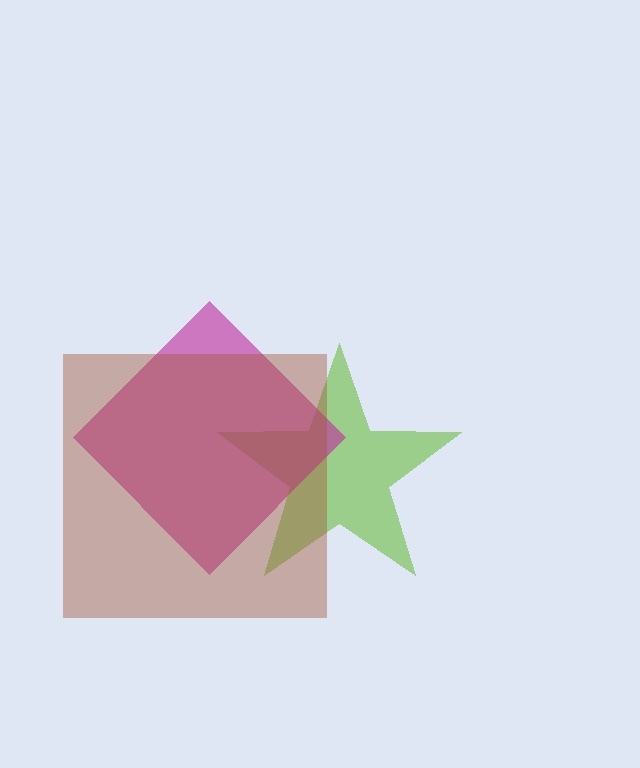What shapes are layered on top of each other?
The layered shapes are: a lime star, a magenta diamond, a brown square.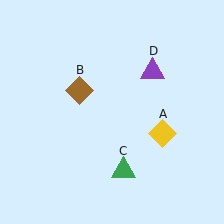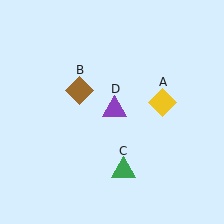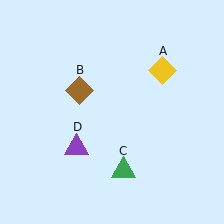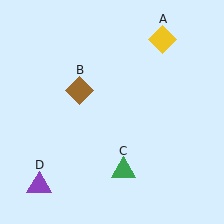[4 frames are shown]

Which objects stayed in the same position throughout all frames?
Brown diamond (object B) and green triangle (object C) remained stationary.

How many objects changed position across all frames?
2 objects changed position: yellow diamond (object A), purple triangle (object D).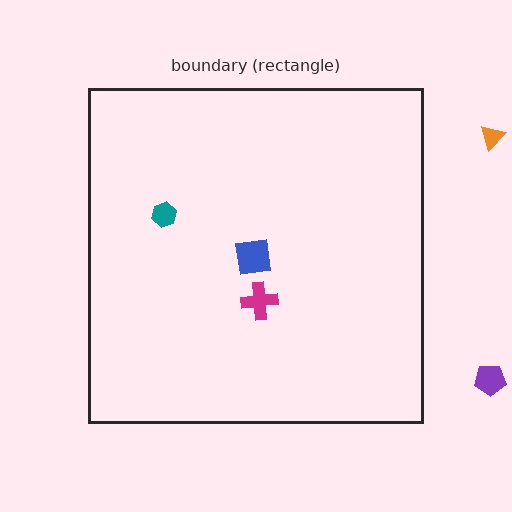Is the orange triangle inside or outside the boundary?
Outside.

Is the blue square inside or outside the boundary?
Inside.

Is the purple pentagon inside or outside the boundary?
Outside.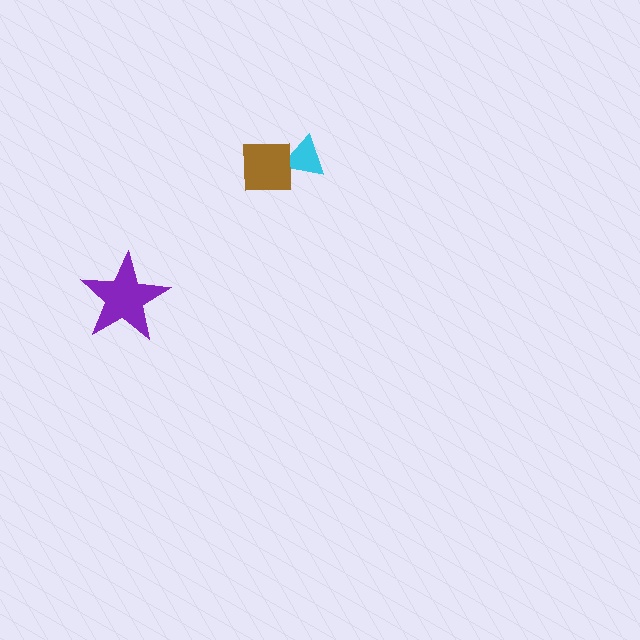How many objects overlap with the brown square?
1 object overlaps with the brown square.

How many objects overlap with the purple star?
0 objects overlap with the purple star.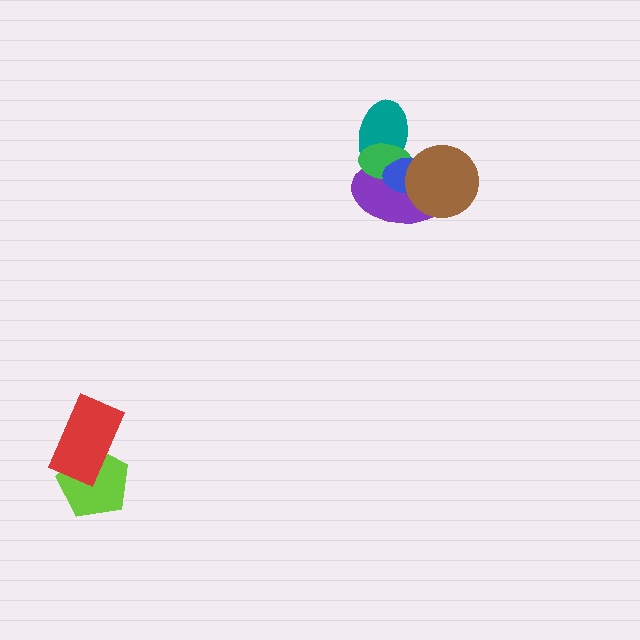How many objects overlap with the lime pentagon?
1 object overlaps with the lime pentagon.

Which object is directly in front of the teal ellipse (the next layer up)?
The purple ellipse is directly in front of the teal ellipse.